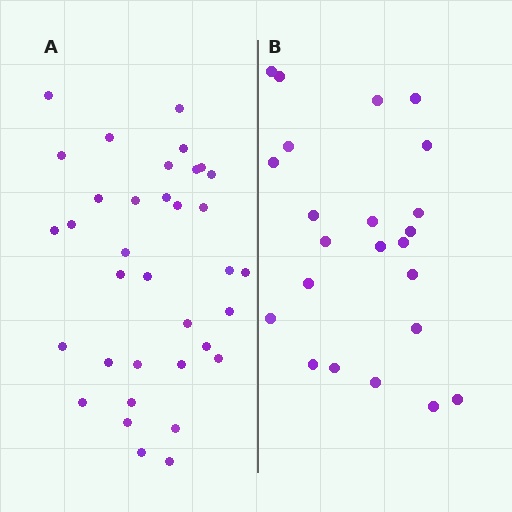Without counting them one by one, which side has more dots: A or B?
Region A (the left region) has more dots.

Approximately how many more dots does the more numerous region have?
Region A has roughly 12 or so more dots than region B.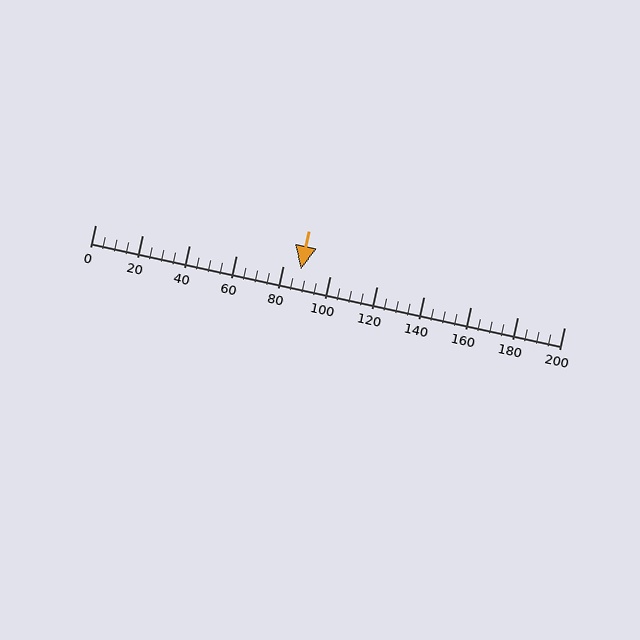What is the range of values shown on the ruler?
The ruler shows values from 0 to 200.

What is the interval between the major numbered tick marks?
The major tick marks are spaced 20 units apart.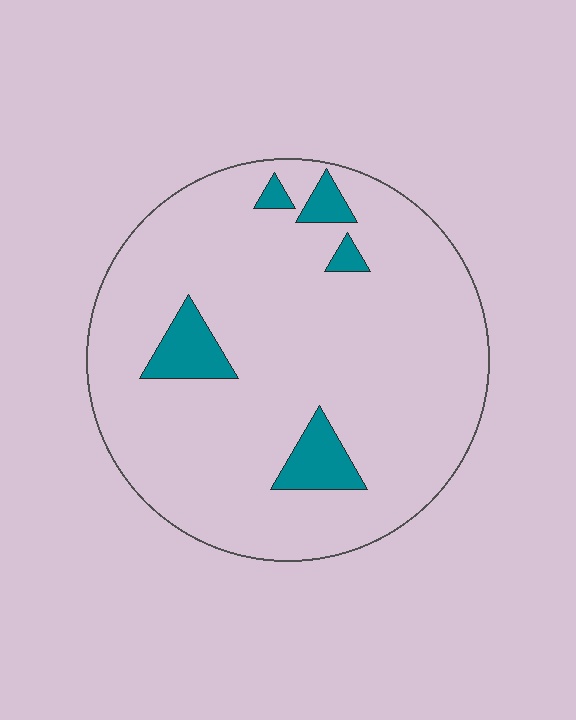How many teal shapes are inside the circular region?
5.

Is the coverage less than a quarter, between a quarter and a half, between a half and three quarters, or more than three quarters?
Less than a quarter.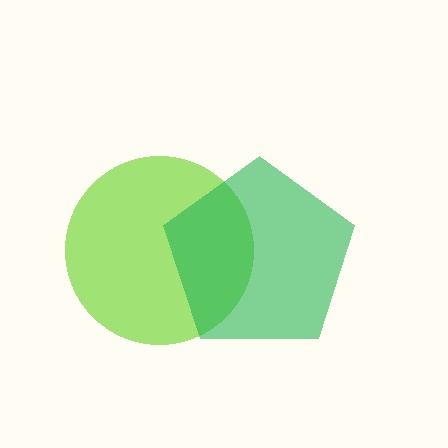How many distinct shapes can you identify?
There are 2 distinct shapes: a lime circle, a green pentagon.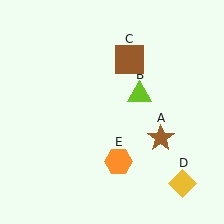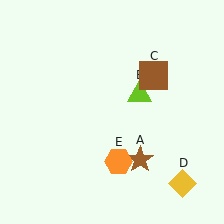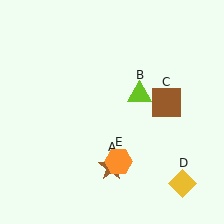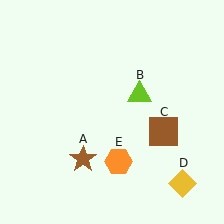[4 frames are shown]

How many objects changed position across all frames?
2 objects changed position: brown star (object A), brown square (object C).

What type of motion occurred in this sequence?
The brown star (object A), brown square (object C) rotated clockwise around the center of the scene.